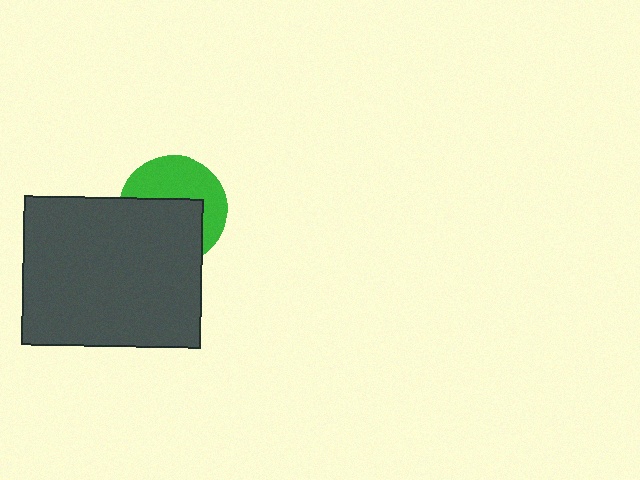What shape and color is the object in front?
The object in front is a dark gray rectangle.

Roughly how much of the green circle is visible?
About half of it is visible (roughly 48%).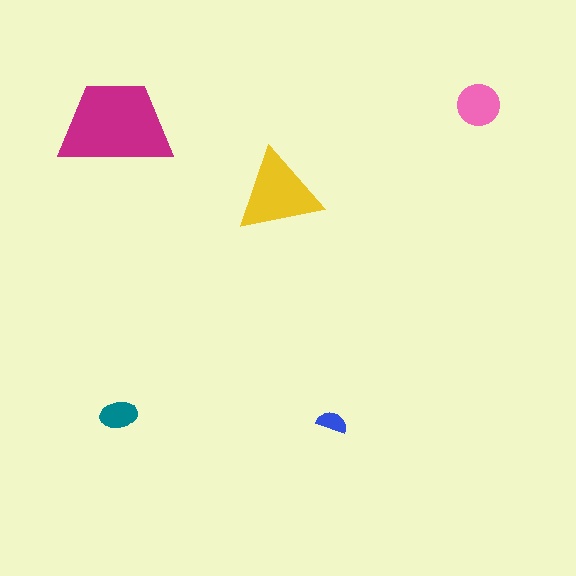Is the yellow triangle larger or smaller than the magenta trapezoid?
Smaller.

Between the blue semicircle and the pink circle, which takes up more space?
The pink circle.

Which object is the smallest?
The blue semicircle.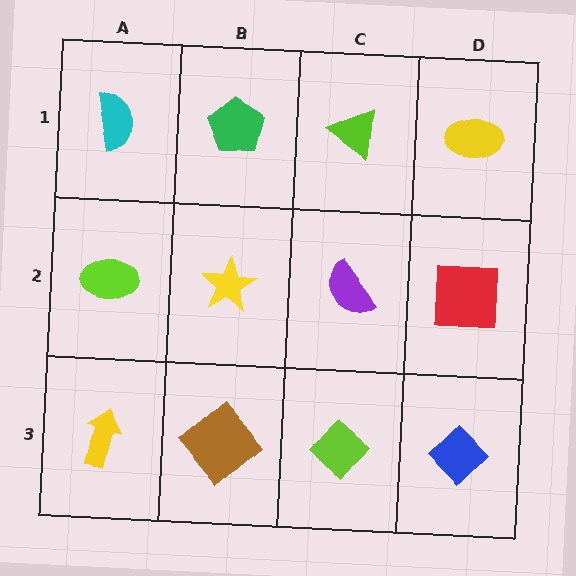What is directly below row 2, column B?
A brown diamond.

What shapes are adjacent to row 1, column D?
A red square (row 2, column D), a lime triangle (row 1, column C).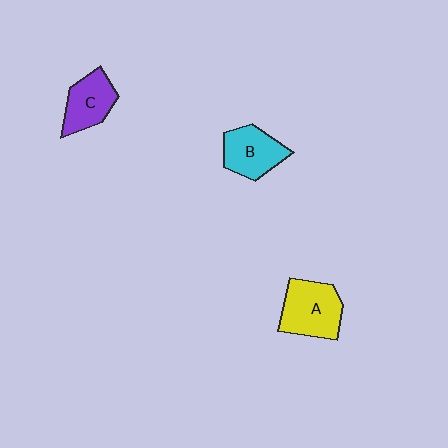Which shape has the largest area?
Shape A (yellow).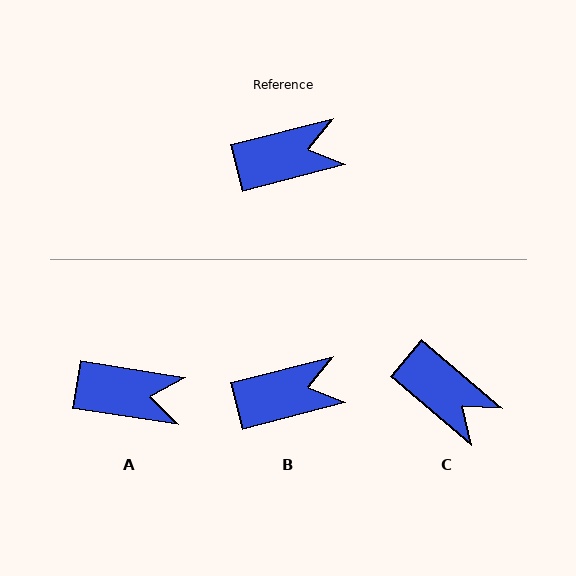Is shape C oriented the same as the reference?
No, it is off by about 55 degrees.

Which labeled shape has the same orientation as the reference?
B.